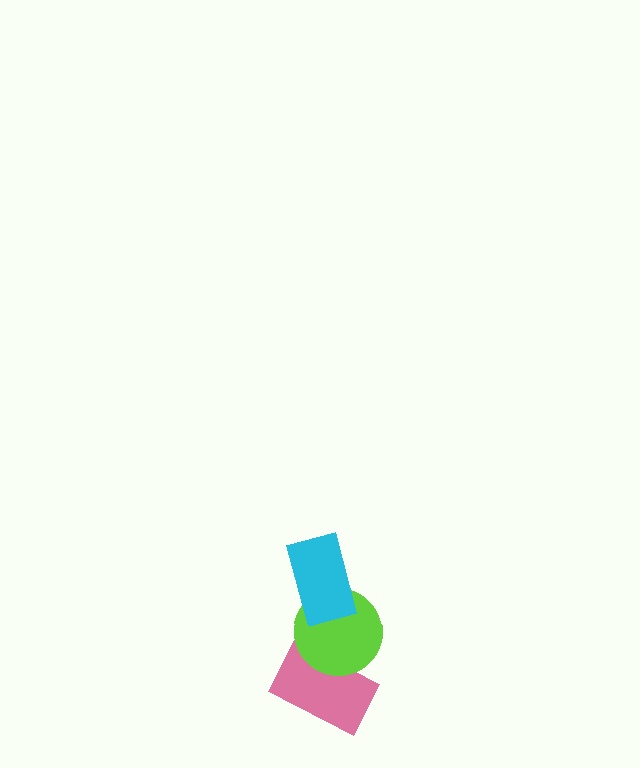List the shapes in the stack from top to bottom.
From top to bottom: the cyan rectangle, the lime circle, the pink rectangle.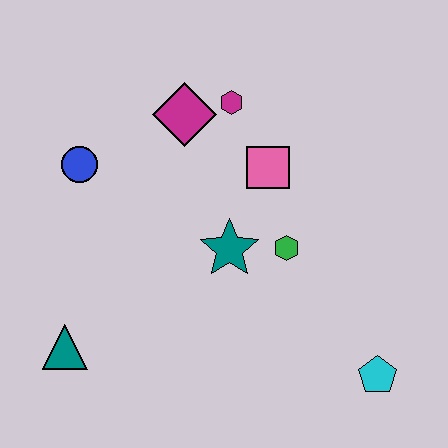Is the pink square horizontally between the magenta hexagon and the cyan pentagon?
Yes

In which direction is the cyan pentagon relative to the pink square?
The cyan pentagon is below the pink square.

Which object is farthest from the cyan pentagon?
The blue circle is farthest from the cyan pentagon.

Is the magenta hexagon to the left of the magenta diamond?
No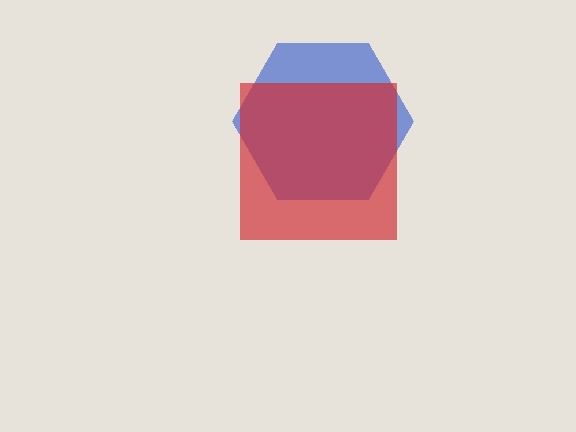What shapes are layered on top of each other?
The layered shapes are: a blue hexagon, a red square.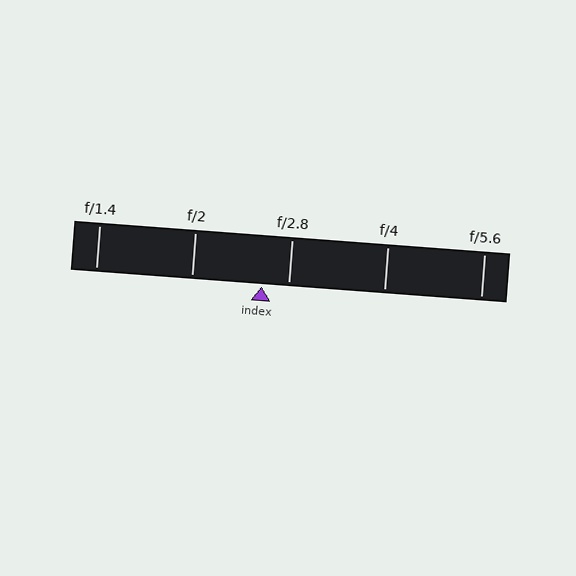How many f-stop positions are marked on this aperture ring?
There are 5 f-stop positions marked.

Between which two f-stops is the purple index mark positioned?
The index mark is between f/2 and f/2.8.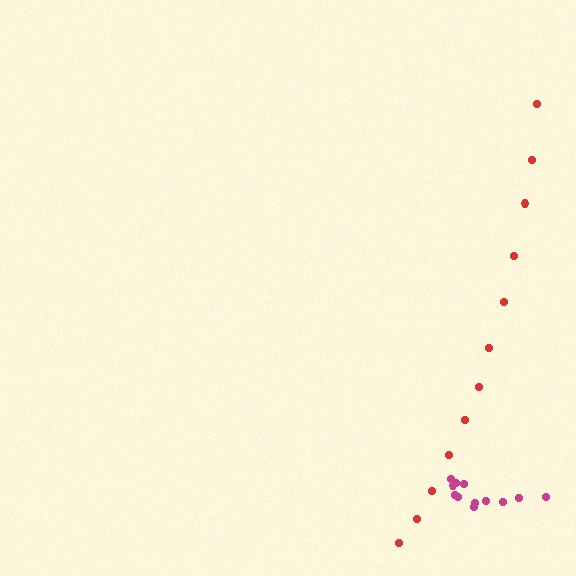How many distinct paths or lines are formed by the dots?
There are 2 distinct paths.